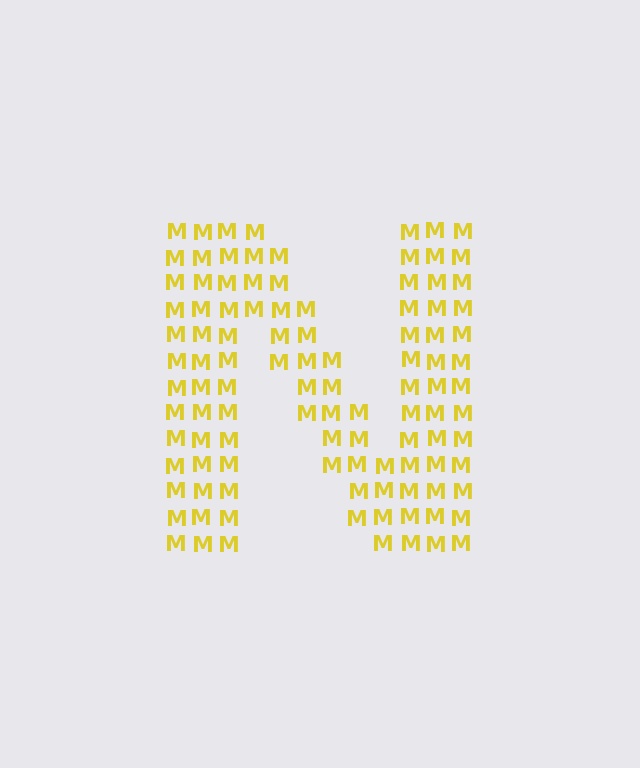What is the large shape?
The large shape is the letter N.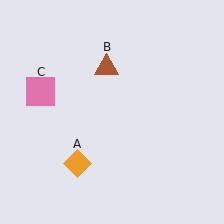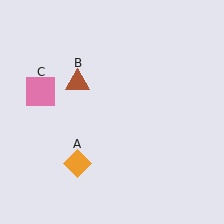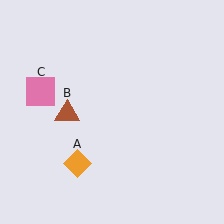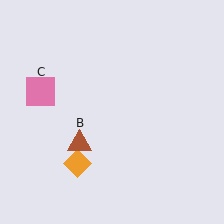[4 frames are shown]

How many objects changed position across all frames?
1 object changed position: brown triangle (object B).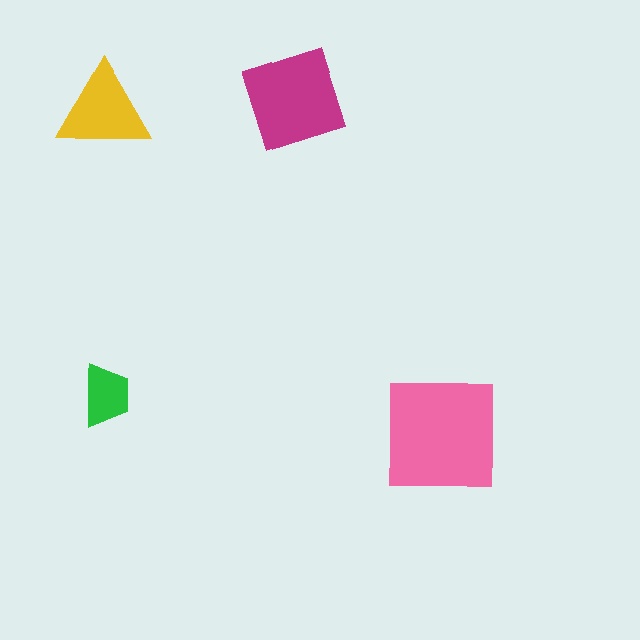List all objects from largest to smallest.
The pink square, the magenta diamond, the yellow triangle, the green trapezoid.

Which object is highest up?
The magenta diamond is topmost.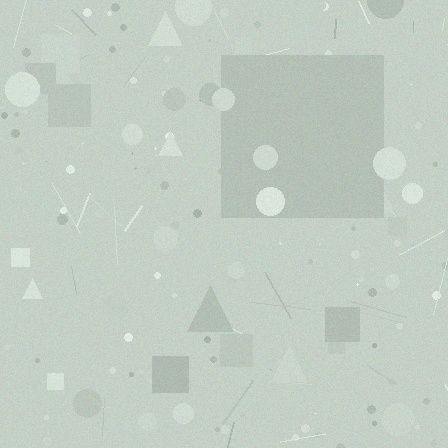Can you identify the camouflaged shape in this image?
The camouflaged shape is a square.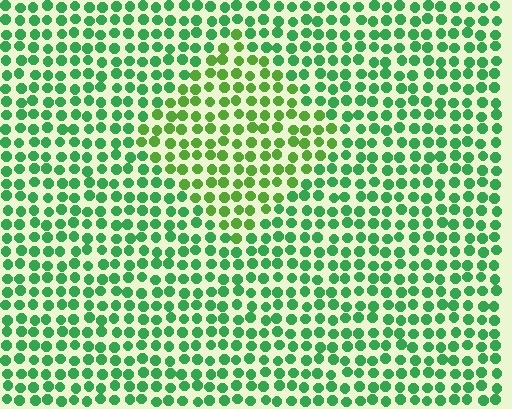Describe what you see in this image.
The image is filled with small green elements in a uniform arrangement. A diamond-shaped region is visible where the elements are tinted to a slightly different hue, forming a subtle color boundary.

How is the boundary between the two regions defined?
The boundary is defined purely by a slight shift in hue (about 32 degrees). Spacing, size, and orientation are identical on both sides.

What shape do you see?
I see a diamond.